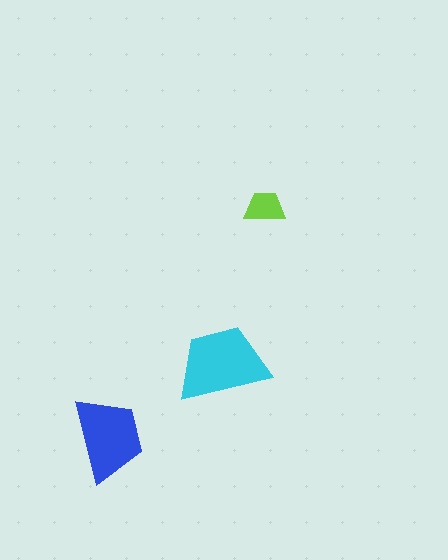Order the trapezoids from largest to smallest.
the cyan one, the blue one, the lime one.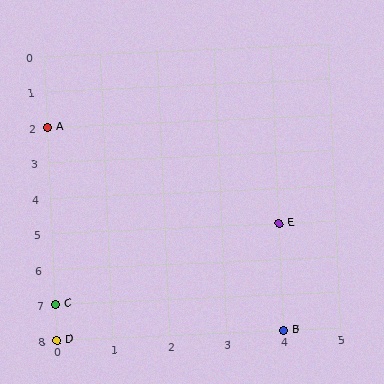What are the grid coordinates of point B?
Point B is at grid coordinates (4, 8).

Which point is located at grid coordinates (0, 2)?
Point A is at (0, 2).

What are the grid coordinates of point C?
Point C is at grid coordinates (0, 7).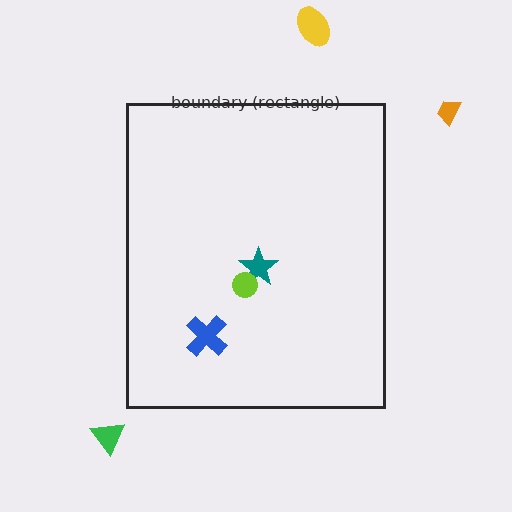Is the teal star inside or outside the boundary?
Inside.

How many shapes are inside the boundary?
3 inside, 3 outside.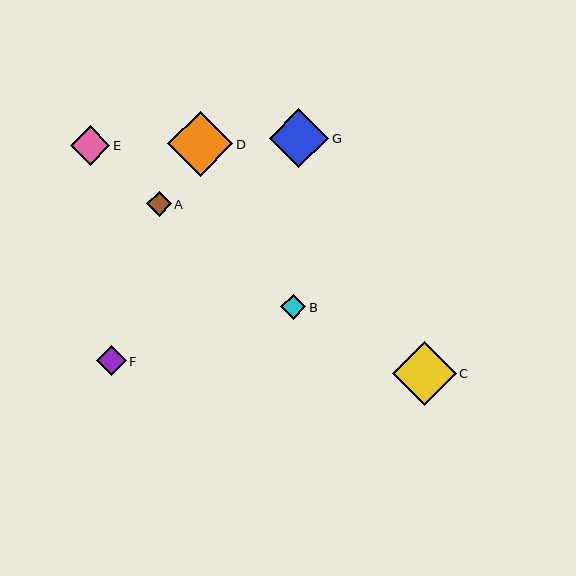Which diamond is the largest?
Diamond D is the largest with a size of approximately 65 pixels.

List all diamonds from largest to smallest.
From largest to smallest: D, C, G, E, F, B, A.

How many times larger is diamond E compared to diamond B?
Diamond E is approximately 1.6 times the size of diamond B.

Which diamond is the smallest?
Diamond A is the smallest with a size of approximately 25 pixels.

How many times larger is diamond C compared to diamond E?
Diamond C is approximately 1.6 times the size of diamond E.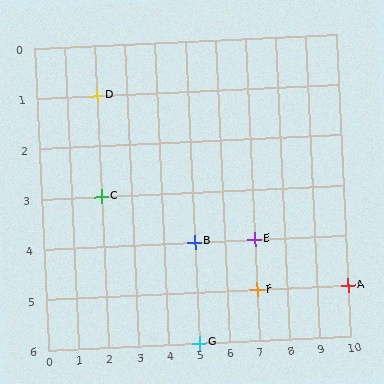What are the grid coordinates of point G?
Point G is at grid coordinates (5, 6).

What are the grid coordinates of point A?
Point A is at grid coordinates (10, 5).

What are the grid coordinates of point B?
Point B is at grid coordinates (5, 4).